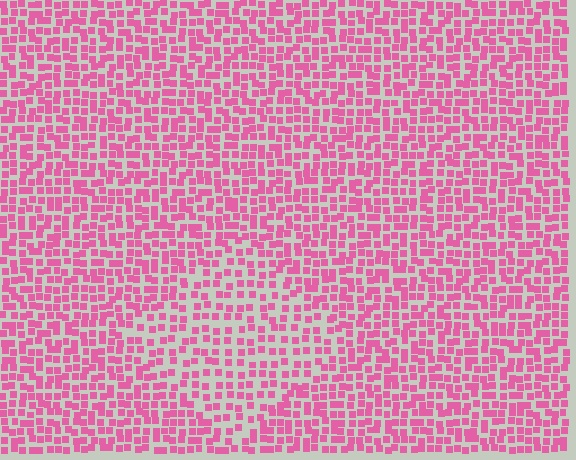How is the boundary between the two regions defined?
The boundary is defined by a change in element density (approximately 1.6x ratio). All elements are the same color, size, and shape.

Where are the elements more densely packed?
The elements are more densely packed outside the diamond boundary.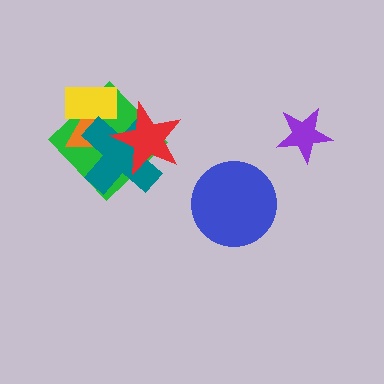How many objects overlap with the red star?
3 objects overlap with the red star.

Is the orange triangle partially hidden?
Yes, it is partially covered by another shape.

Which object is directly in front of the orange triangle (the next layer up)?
The yellow rectangle is directly in front of the orange triangle.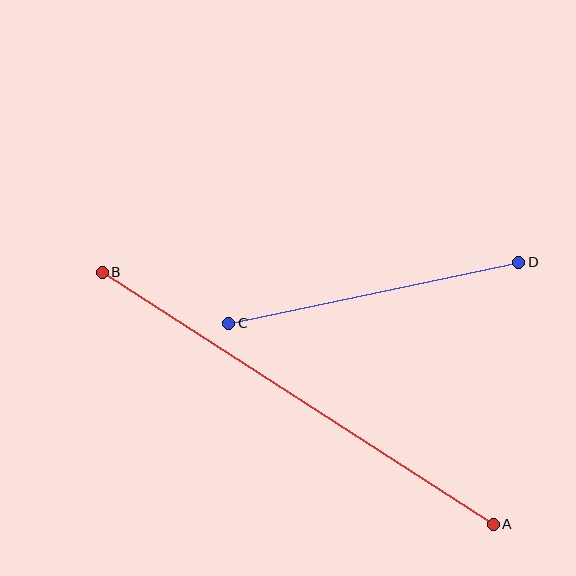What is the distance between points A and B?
The distance is approximately 465 pixels.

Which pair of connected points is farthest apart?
Points A and B are farthest apart.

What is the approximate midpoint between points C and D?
The midpoint is at approximately (374, 293) pixels.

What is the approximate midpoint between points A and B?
The midpoint is at approximately (298, 398) pixels.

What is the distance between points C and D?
The distance is approximately 297 pixels.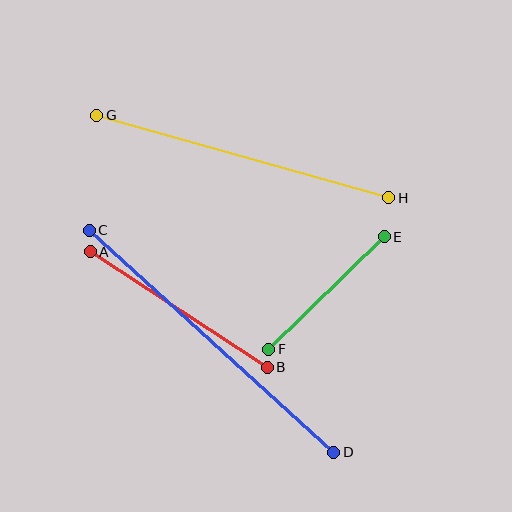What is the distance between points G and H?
The distance is approximately 303 pixels.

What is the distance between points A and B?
The distance is approximately 211 pixels.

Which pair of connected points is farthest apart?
Points C and D are farthest apart.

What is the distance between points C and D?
The distance is approximately 330 pixels.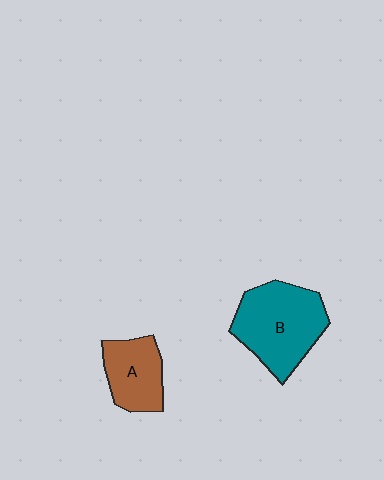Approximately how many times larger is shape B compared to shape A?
Approximately 1.6 times.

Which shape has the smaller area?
Shape A (brown).